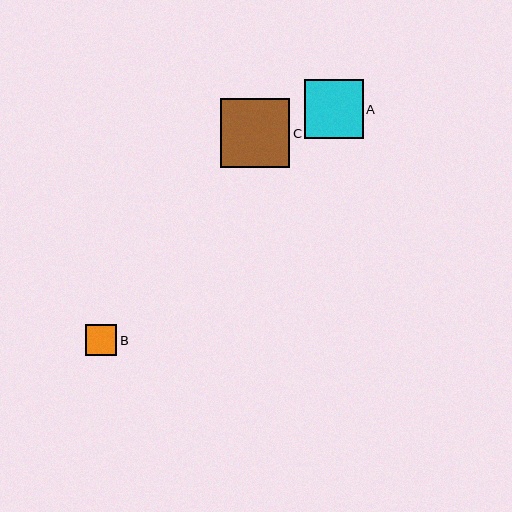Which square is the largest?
Square C is the largest with a size of approximately 69 pixels.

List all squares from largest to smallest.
From largest to smallest: C, A, B.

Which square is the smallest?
Square B is the smallest with a size of approximately 31 pixels.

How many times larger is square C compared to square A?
Square C is approximately 1.2 times the size of square A.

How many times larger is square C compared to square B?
Square C is approximately 2.2 times the size of square B.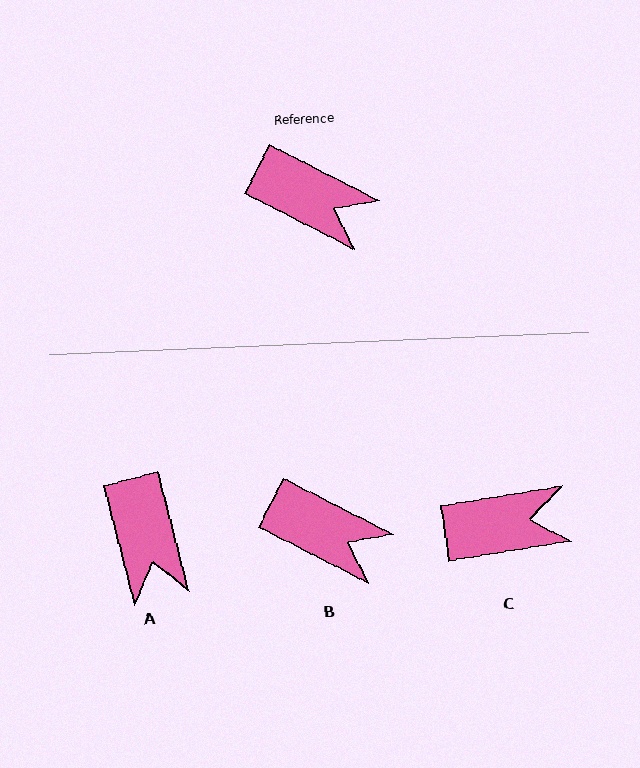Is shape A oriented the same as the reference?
No, it is off by about 49 degrees.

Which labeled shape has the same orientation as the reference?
B.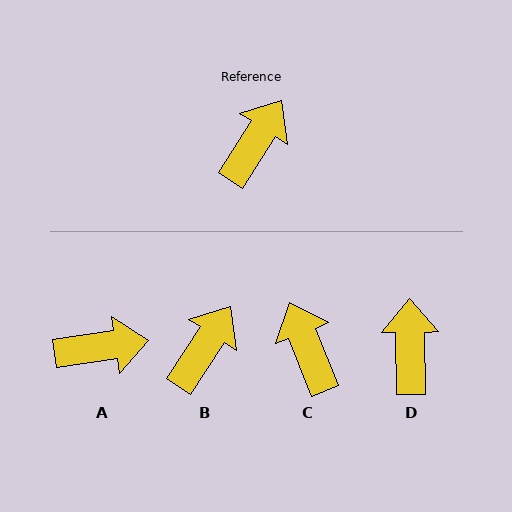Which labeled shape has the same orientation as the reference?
B.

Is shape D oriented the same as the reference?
No, it is off by about 34 degrees.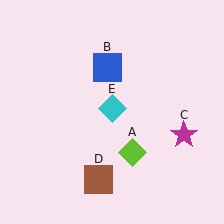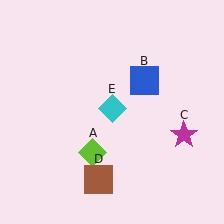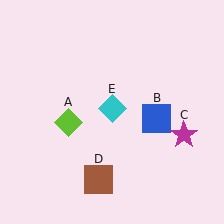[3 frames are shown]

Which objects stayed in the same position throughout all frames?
Magenta star (object C) and brown square (object D) and cyan diamond (object E) remained stationary.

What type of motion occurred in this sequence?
The lime diamond (object A), blue square (object B) rotated clockwise around the center of the scene.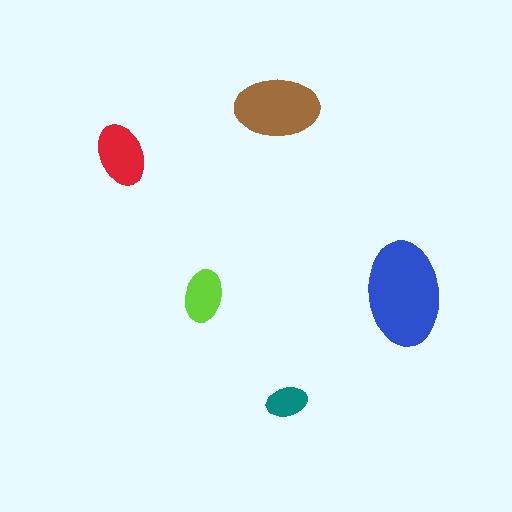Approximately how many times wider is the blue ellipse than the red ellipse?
About 1.5 times wider.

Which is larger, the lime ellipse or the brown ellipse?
The brown one.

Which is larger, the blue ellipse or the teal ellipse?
The blue one.